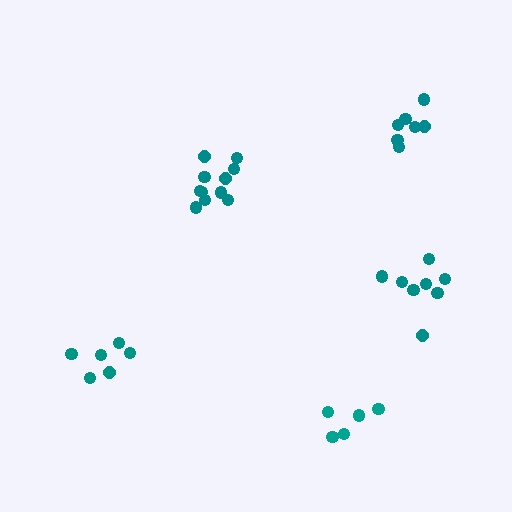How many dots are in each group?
Group 1: 8 dots, Group 2: 5 dots, Group 3: 11 dots, Group 4: 7 dots, Group 5: 6 dots (37 total).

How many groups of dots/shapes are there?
There are 5 groups.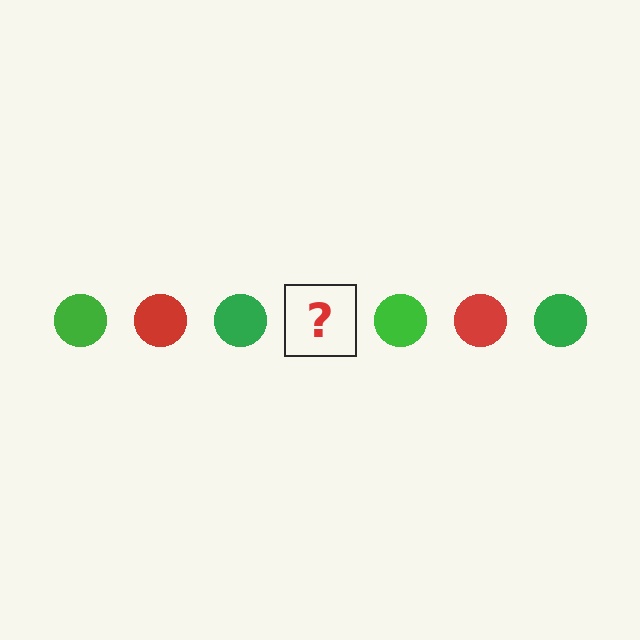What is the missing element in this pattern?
The missing element is a red circle.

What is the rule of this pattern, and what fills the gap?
The rule is that the pattern cycles through green, red circles. The gap should be filled with a red circle.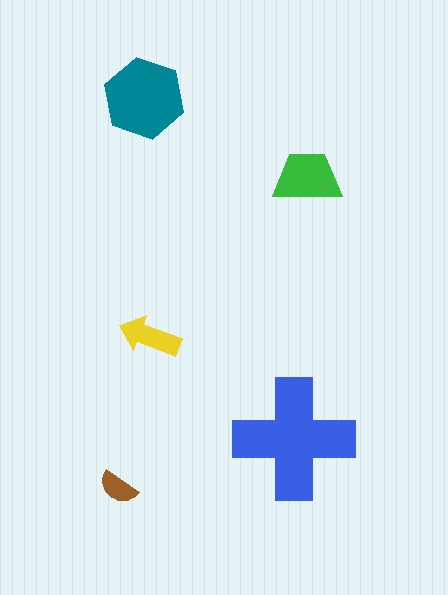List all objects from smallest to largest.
The brown semicircle, the yellow arrow, the green trapezoid, the teal hexagon, the blue cross.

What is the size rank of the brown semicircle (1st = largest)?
5th.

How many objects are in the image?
There are 5 objects in the image.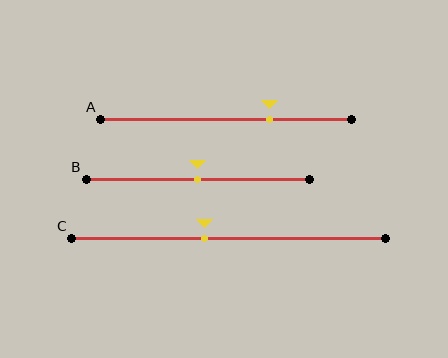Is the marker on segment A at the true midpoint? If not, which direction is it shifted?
No, the marker on segment A is shifted to the right by about 17% of the segment length.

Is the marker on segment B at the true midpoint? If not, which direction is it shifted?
Yes, the marker on segment B is at the true midpoint.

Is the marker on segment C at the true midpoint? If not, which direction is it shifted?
No, the marker on segment C is shifted to the left by about 8% of the segment length.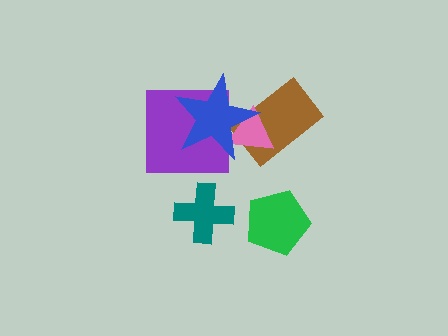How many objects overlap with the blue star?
3 objects overlap with the blue star.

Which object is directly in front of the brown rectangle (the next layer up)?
The pink triangle is directly in front of the brown rectangle.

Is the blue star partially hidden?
No, no other shape covers it.